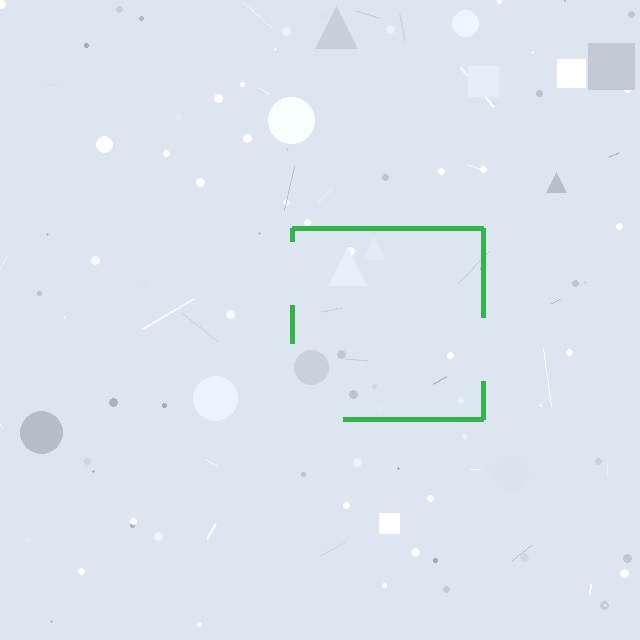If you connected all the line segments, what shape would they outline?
They would outline a square.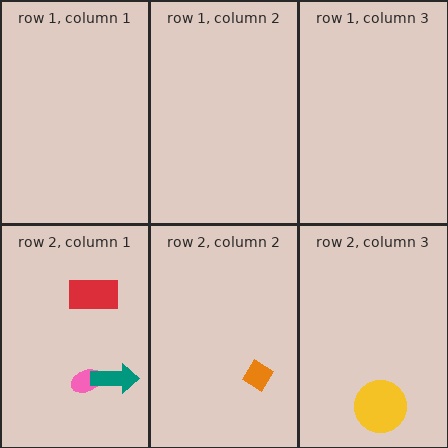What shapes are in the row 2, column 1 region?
The pink ellipse, the red rectangle, the teal arrow.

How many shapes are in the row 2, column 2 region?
1.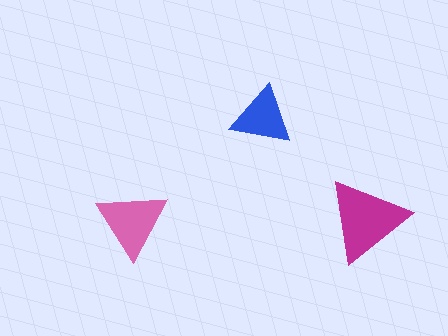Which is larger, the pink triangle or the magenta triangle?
The magenta one.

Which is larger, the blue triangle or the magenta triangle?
The magenta one.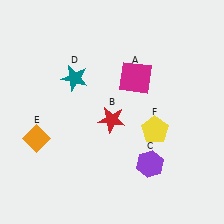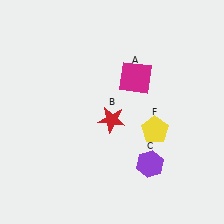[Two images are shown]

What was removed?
The orange diamond (E), the teal star (D) were removed in Image 2.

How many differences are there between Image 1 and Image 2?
There are 2 differences between the two images.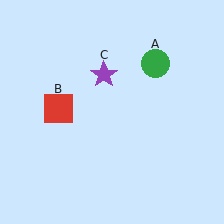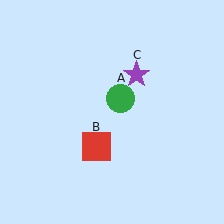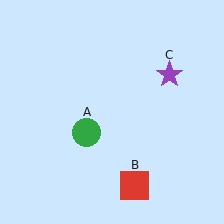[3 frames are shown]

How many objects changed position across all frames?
3 objects changed position: green circle (object A), red square (object B), purple star (object C).